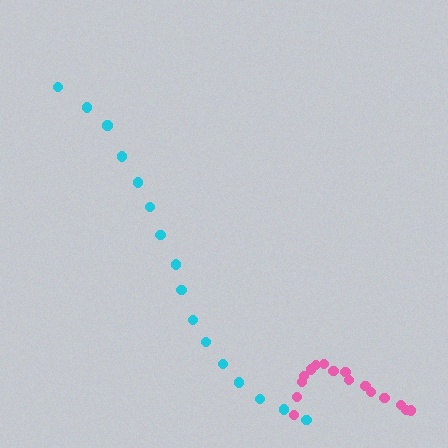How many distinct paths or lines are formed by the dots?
There are 2 distinct paths.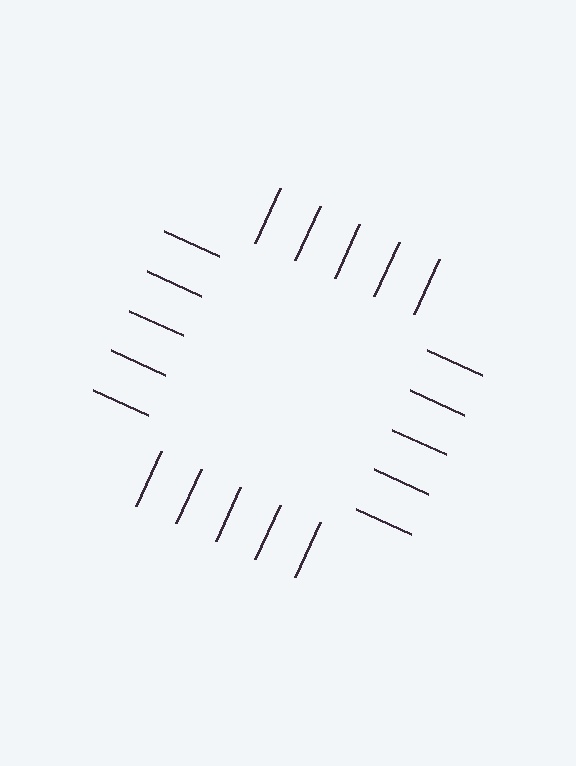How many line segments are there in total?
20 — 5 along each of the 4 edges.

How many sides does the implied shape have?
4 sides — the line-ends trace a square.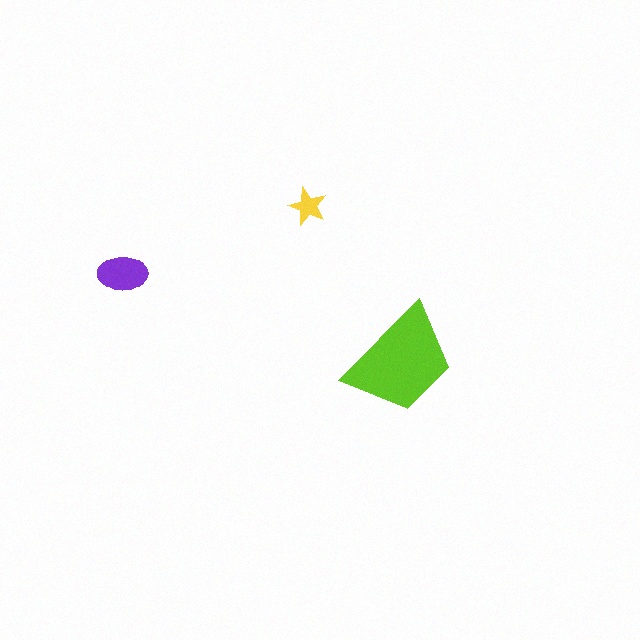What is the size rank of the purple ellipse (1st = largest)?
2nd.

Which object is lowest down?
The lime trapezoid is bottommost.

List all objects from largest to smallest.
The lime trapezoid, the purple ellipse, the yellow star.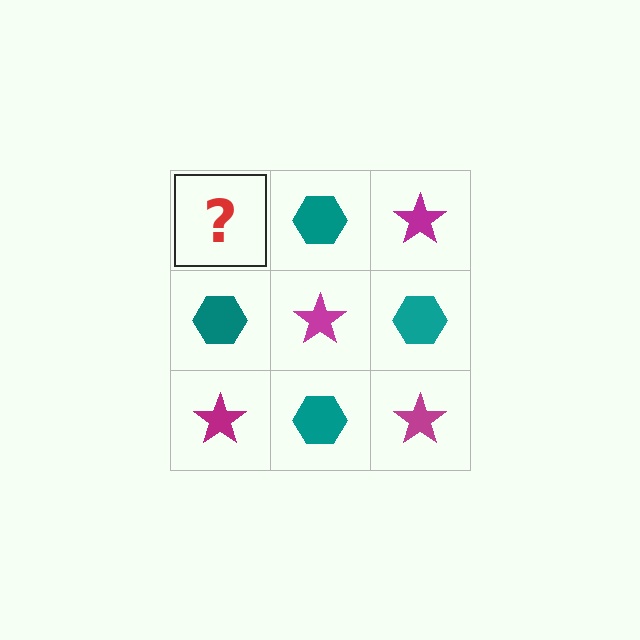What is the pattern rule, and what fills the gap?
The rule is that it alternates magenta star and teal hexagon in a checkerboard pattern. The gap should be filled with a magenta star.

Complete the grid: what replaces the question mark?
The question mark should be replaced with a magenta star.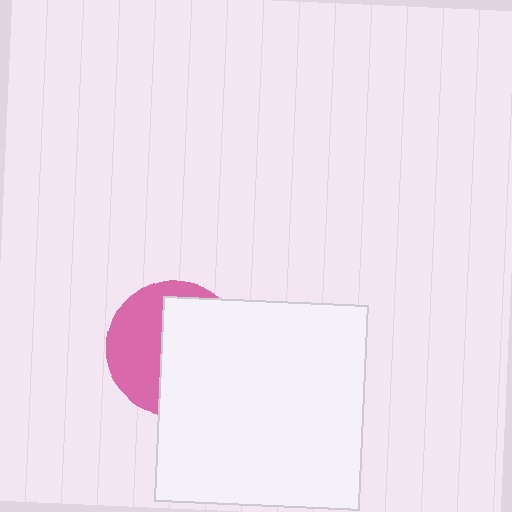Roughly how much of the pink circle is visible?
A small part of it is visible (roughly 43%).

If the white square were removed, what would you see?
You would see the complete pink circle.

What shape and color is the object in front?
The object in front is a white square.